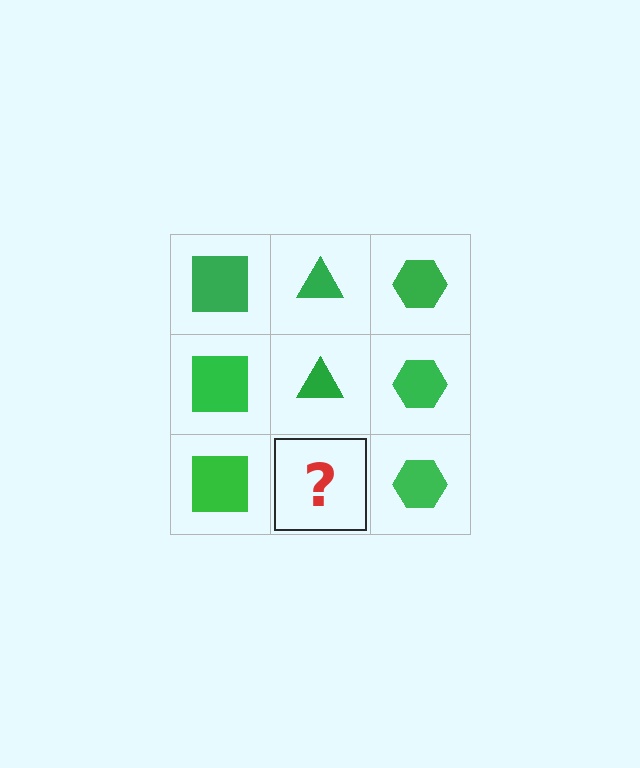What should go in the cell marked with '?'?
The missing cell should contain a green triangle.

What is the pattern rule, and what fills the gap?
The rule is that each column has a consistent shape. The gap should be filled with a green triangle.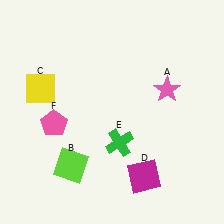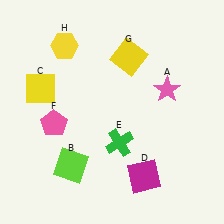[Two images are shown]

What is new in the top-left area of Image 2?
A yellow hexagon (H) was added in the top-left area of Image 2.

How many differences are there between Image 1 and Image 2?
There are 2 differences between the two images.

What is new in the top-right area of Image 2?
A yellow square (G) was added in the top-right area of Image 2.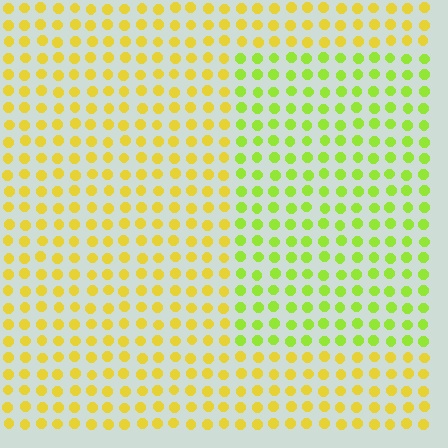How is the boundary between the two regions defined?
The boundary is defined purely by a slight shift in hue (about 35 degrees). Spacing, size, and orientation are identical on both sides.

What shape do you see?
I see a rectangle.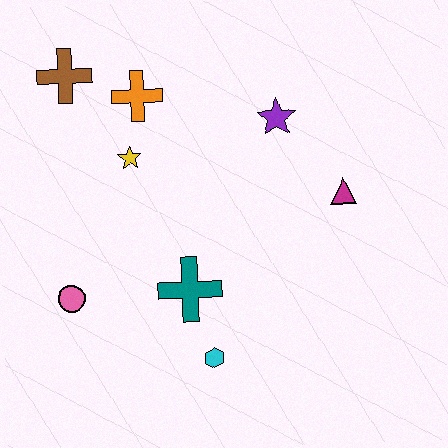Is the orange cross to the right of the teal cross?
No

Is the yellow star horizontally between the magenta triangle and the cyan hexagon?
No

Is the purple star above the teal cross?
Yes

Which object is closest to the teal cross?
The cyan hexagon is closest to the teal cross.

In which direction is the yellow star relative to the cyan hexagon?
The yellow star is above the cyan hexagon.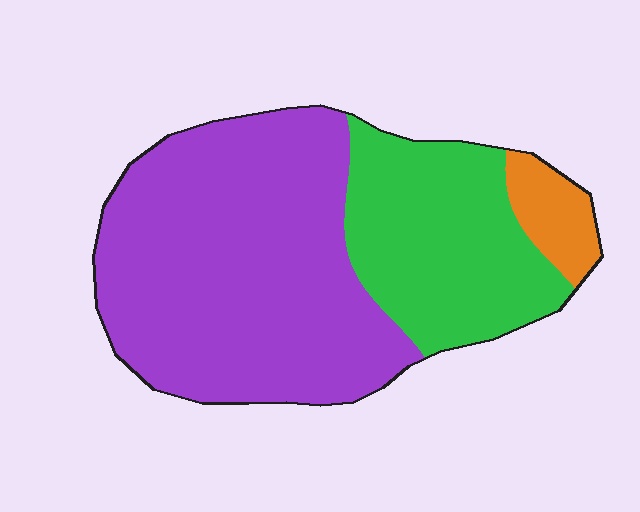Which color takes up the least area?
Orange, at roughly 5%.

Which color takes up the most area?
Purple, at roughly 60%.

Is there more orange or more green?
Green.